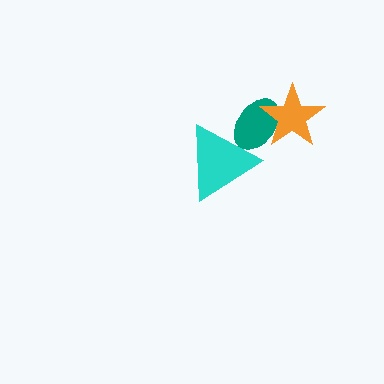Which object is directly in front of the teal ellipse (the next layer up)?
The orange star is directly in front of the teal ellipse.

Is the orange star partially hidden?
No, no other shape covers it.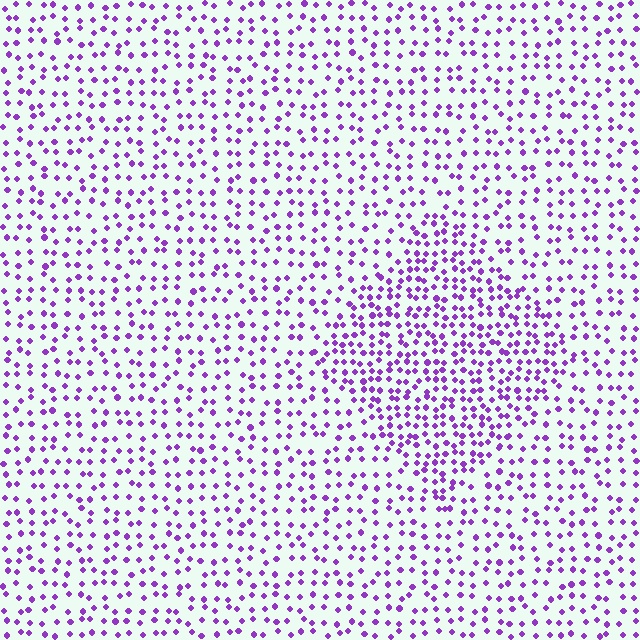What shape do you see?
I see a diamond.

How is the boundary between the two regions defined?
The boundary is defined by a change in element density (approximately 1.8x ratio). All elements are the same color, size, and shape.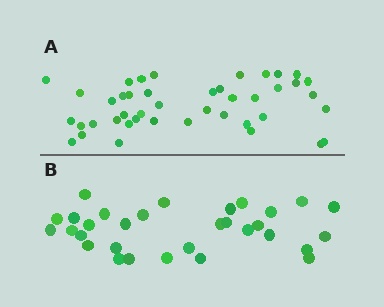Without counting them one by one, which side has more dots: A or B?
Region A (the top region) has more dots.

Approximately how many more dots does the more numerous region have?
Region A has roughly 12 or so more dots than region B.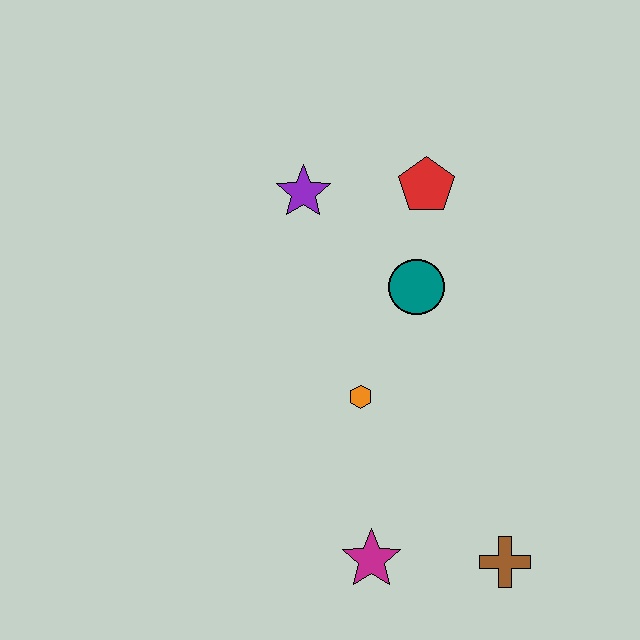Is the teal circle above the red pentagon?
No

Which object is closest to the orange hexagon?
The teal circle is closest to the orange hexagon.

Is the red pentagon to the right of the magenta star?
Yes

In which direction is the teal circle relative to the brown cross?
The teal circle is above the brown cross.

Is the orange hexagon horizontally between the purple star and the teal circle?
Yes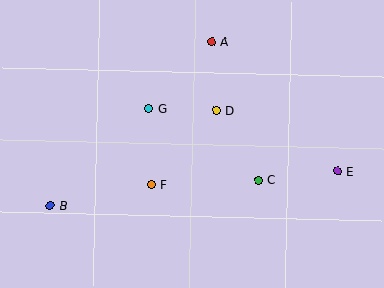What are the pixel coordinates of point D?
Point D is at (216, 110).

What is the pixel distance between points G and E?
The distance between G and E is 199 pixels.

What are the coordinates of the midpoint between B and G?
The midpoint between B and G is at (99, 157).